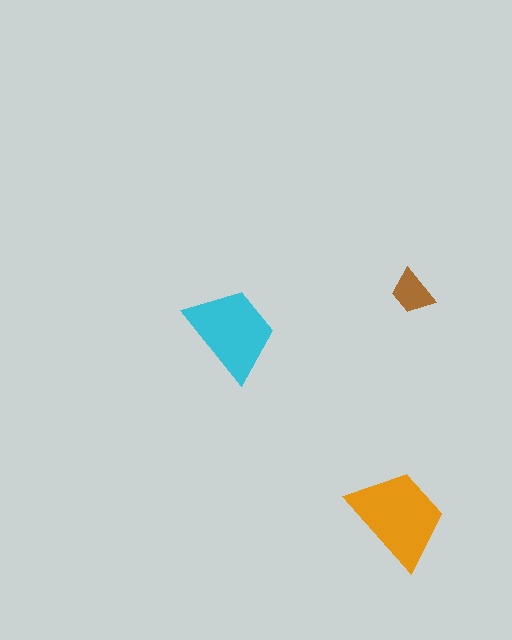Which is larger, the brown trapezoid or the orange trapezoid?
The orange one.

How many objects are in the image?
There are 3 objects in the image.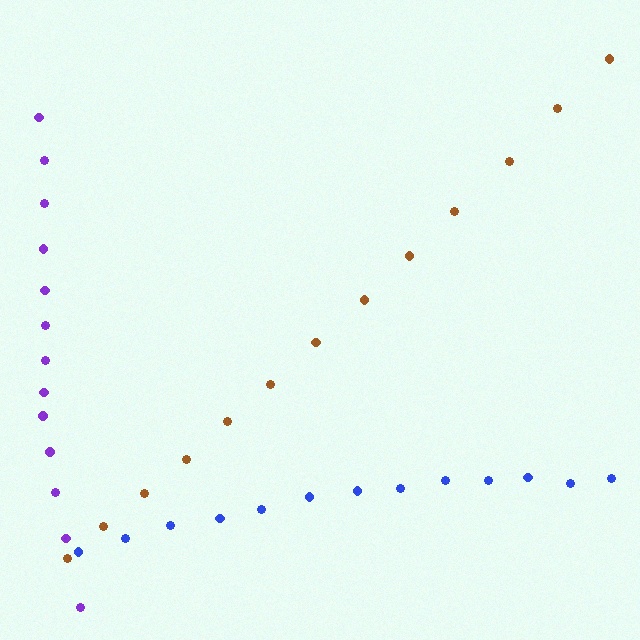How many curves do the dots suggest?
There are 3 distinct paths.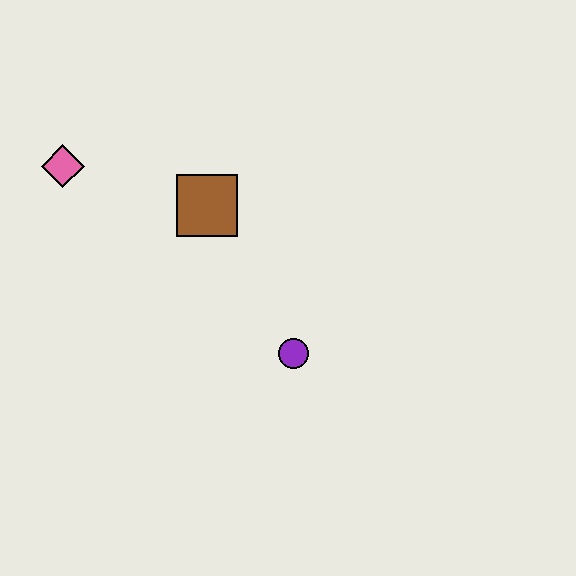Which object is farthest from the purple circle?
The pink diamond is farthest from the purple circle.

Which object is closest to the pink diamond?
The brown square is closest to the pink diamond.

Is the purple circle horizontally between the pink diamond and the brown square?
No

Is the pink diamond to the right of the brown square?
No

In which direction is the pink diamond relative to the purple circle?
The pink diamond is to the left of the purple circle.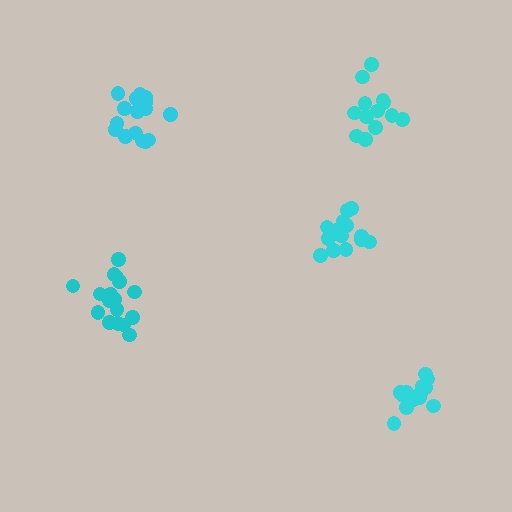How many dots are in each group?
Group 1: 18 dots, Group 2: 13 dots, Group 3: 16 dots, Group 4: 17 dots, Group 5: 14 dots (78 total).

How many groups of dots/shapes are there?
There are 5 groups.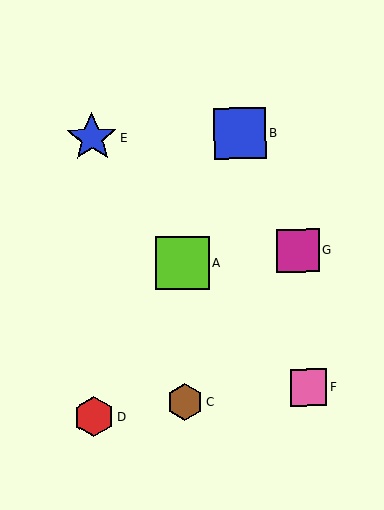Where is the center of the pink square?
The center of the pink square is at (309, 388).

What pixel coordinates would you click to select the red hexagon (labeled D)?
Click at (94, 417) to select the red hexagon D.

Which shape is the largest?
The lime square (labeled A) is the largest.